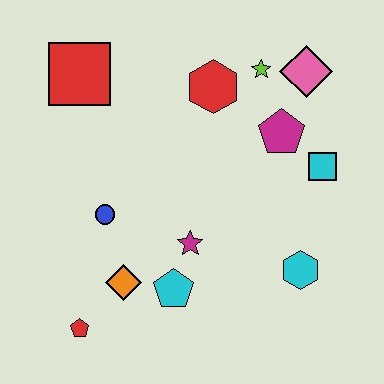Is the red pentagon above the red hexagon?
No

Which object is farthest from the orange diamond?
The pink diamond is farthest from the orange diamond.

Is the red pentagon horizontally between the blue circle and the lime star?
No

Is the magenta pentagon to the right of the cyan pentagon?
Yes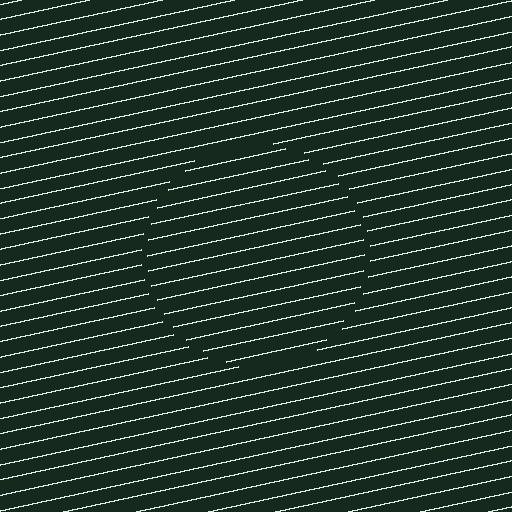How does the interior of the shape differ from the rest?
The interior of the shape contains the same grating, shifted by half a period — the contour is defined by the phase discontinuity where line-ends from the inner and outer gratings abut.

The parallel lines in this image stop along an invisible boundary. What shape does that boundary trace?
An illusory circle. The interior of the shape contains the same grating, shifted by half a period — the contour is defined by the phase discontinuity where line-ends from the inner and outer gratings abut.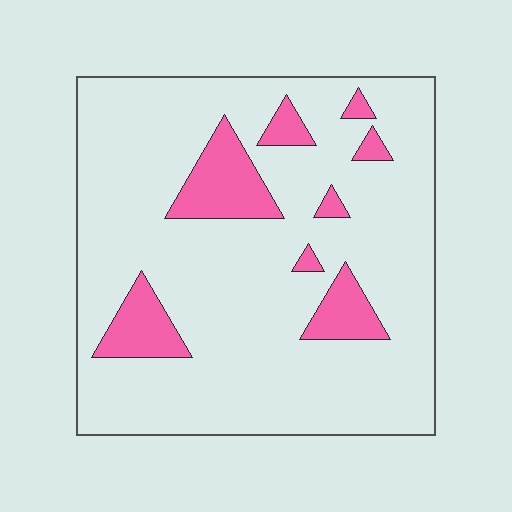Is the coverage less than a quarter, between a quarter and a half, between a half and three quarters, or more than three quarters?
Less than a quarter.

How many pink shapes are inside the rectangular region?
8.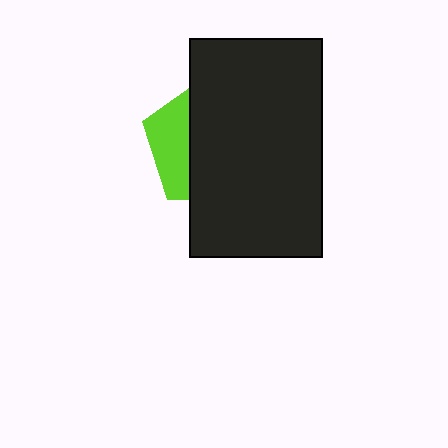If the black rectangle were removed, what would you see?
You would see the complete lime pentagon.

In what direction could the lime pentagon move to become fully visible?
The lime pentagon could move left. That would shift it out from behind the black rectangle entirely.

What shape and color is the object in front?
The object in front is a black rectangle.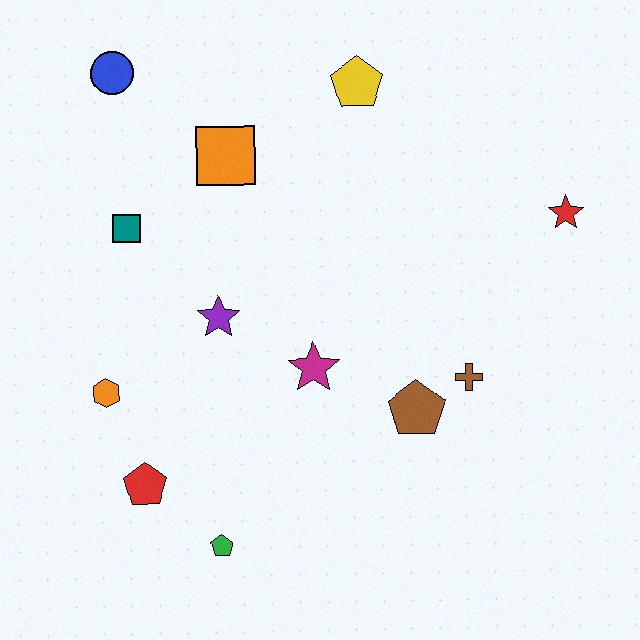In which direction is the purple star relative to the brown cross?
The purple star is to the left of the brown cross.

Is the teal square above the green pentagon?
Yes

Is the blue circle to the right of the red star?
No